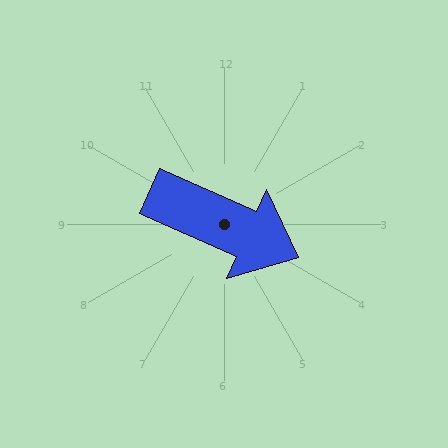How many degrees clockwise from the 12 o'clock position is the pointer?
Approximately 114 degrees.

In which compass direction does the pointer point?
Southeast.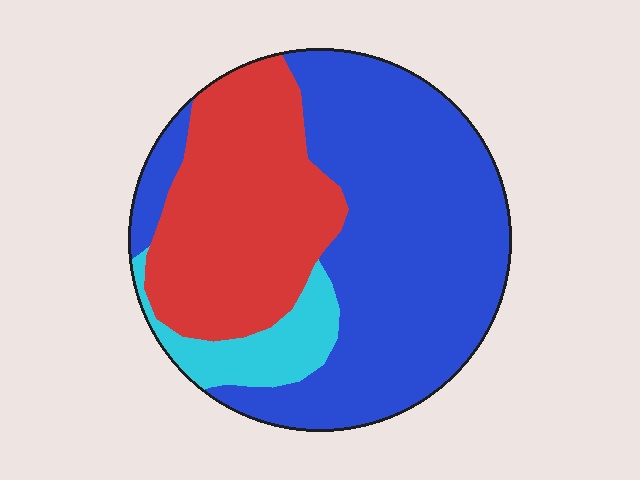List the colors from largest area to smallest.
From largest to smallest: blue, red, cyan.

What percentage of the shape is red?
Red covers about 35% of the shape.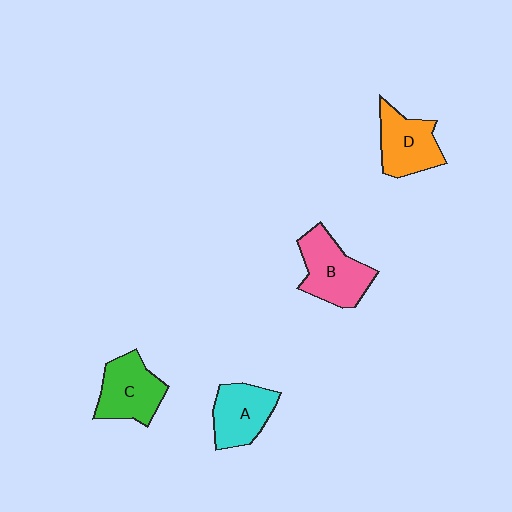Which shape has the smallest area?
Shape A (cyan).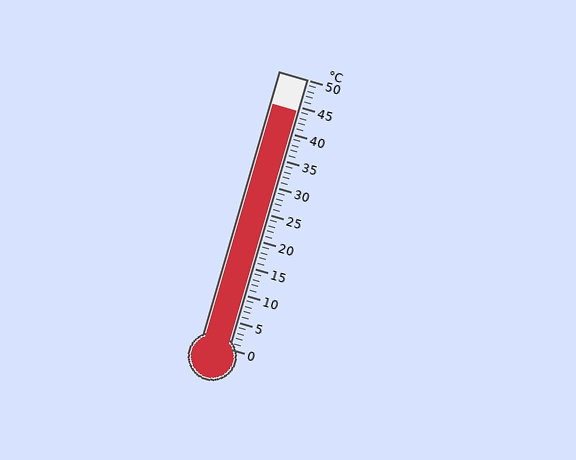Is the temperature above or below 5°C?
The temperature is above 5°C.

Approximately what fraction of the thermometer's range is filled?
The thermometer is filled to approximately 90% of its range.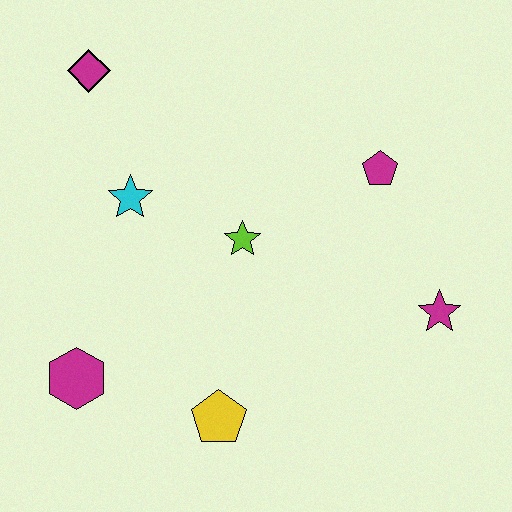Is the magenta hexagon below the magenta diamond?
Yes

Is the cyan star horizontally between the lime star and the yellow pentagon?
No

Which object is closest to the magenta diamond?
The cyan star is closest to the magenta diamond.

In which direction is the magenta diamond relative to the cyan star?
The magenta diamond is above the cyan star.